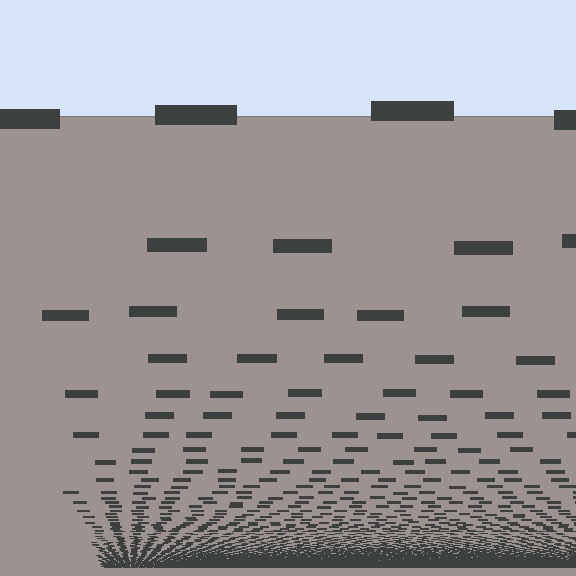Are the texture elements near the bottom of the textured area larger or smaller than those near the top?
Smaller. The gradient is inverted — elements near the bottom are smaller and denser.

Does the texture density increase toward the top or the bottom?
Density increases toward the bottom.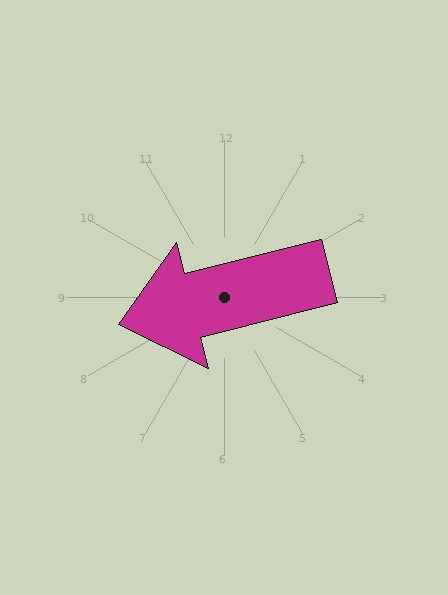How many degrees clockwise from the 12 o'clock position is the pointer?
Approximately 256 degrees.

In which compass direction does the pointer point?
West.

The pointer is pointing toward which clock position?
Roughly 9 o'clock.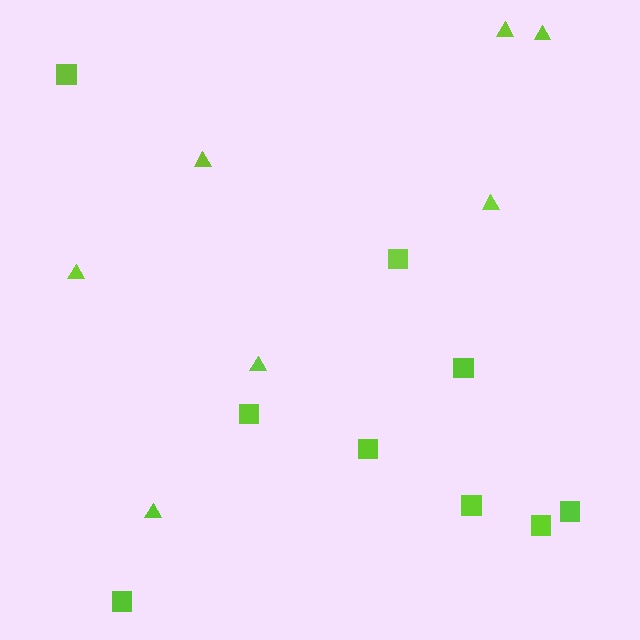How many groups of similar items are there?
There are 2 groups: one group of squares (9) and one group of triangles (7).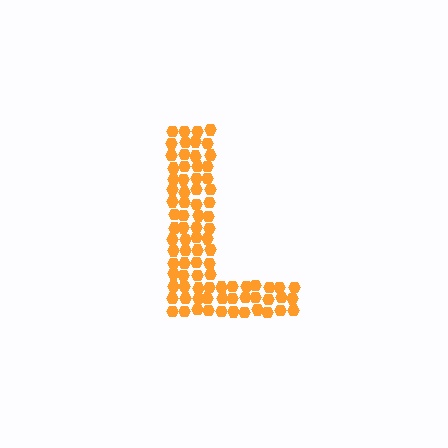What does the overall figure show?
The overall figure shows the letter L.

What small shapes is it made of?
It is made of small hexagons.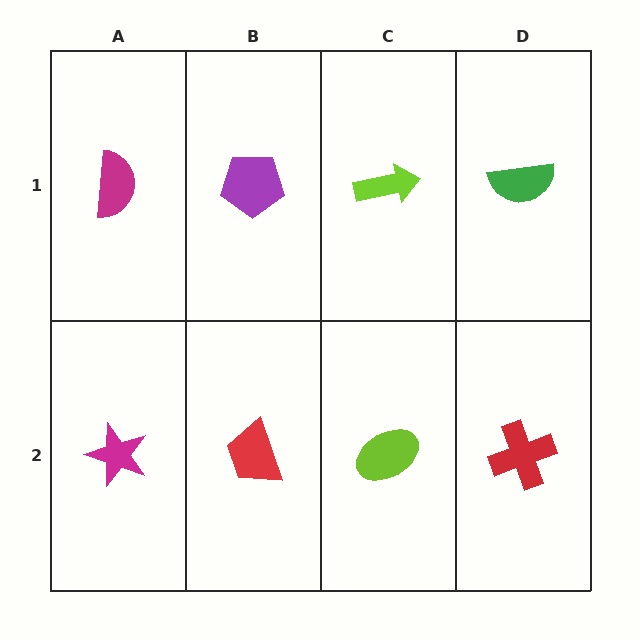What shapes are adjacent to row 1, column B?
A red trapezoid (row 2, column B), a magenta semicircle (row 1, column A), a lime arrow (row 1, column C).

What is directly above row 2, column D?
A green semicircle.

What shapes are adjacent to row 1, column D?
A red cross (row 2, column D), a lime arrow (row 1, column C).